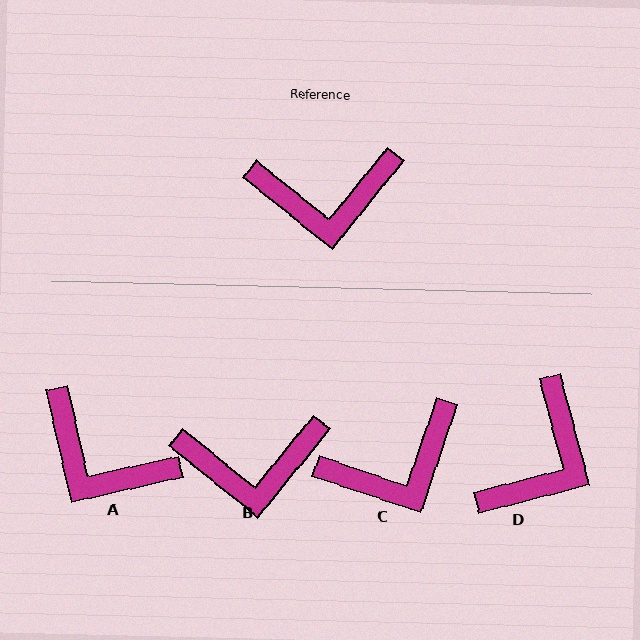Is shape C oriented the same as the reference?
No, it is off by about 20 degrees.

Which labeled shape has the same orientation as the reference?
B.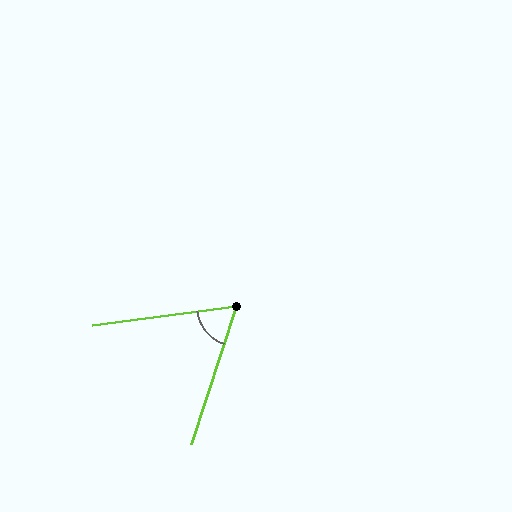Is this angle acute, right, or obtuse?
It is acute.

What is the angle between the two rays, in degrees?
Approximately 65 degrees.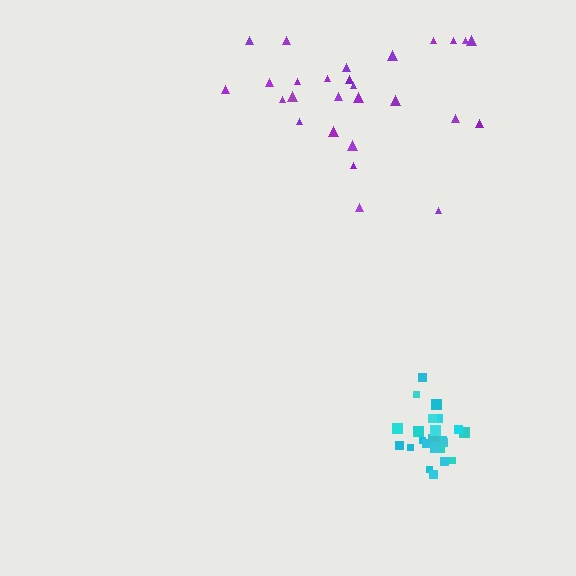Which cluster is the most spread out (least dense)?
Purple.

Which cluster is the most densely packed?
Cyan.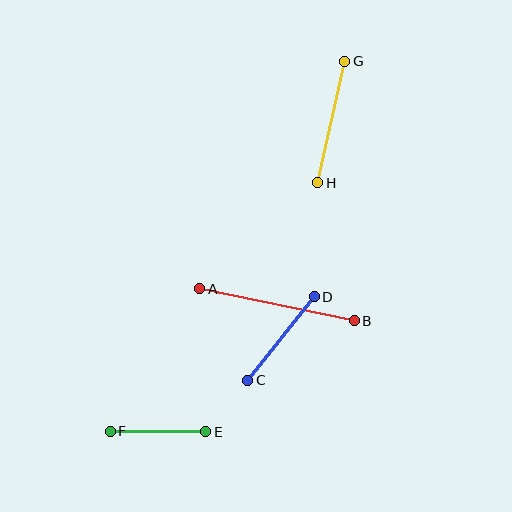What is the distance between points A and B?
The distance is approximately 158 pixels.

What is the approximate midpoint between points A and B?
The midpoint is at approximately (277, 305) pixels.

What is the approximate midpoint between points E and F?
The midpoint is at approximately (158, 432) pixels.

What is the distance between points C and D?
The distance is approximately 106 pixels.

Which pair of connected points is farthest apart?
Points A and B are farthest apart.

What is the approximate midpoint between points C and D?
The midpoint is at approximately (281, 339) pixels.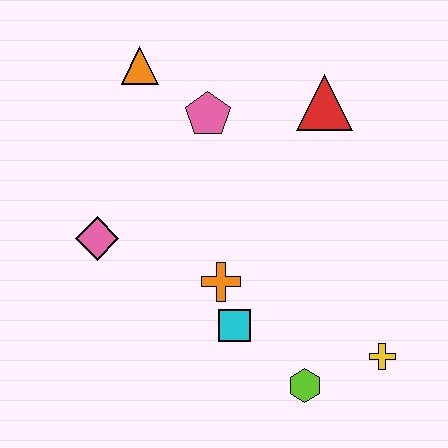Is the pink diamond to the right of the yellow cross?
No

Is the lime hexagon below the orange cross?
Yes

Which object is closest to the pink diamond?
The orange cross is closest to the pink diamond.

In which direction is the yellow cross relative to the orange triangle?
The yellow cross is below the orange triangle.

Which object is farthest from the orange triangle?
The yellow cross is farthest from the orange triangle.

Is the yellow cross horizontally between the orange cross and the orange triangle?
No